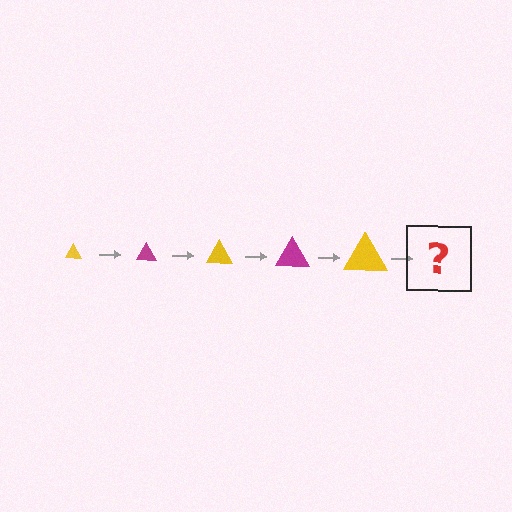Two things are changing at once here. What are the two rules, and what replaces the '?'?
The two rules are that the triangle grows larger each step and the color cycles through yellow and magenta. The '?' should be a magenta triangle, larger than the previous one.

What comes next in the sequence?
The next element should be a magenta triangle, larger than the previous one.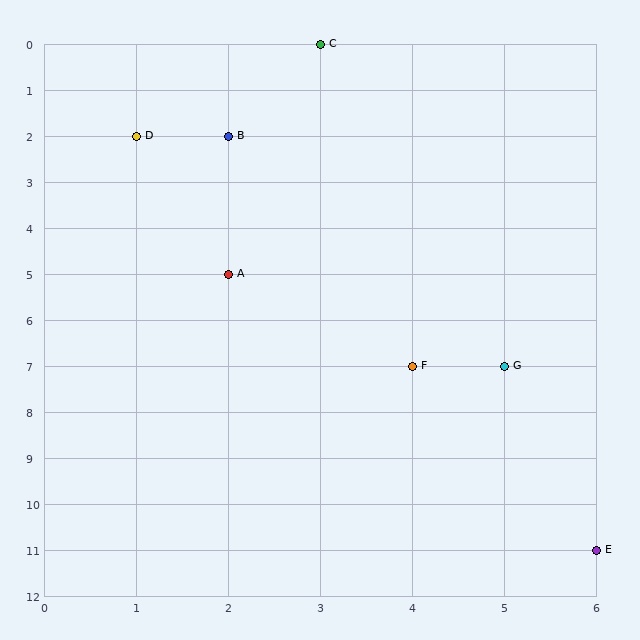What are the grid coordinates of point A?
Point A is at grid coordinates (2, 5).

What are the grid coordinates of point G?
Point G is at grid coordinates (5, 7).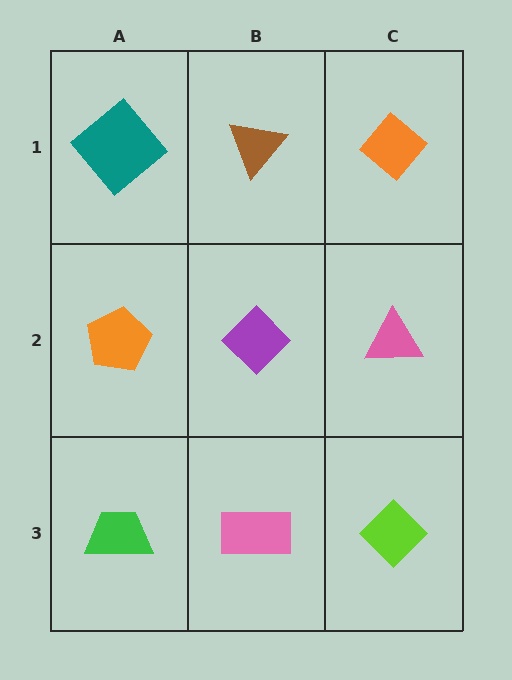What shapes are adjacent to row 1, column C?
A pink triangle (row 2, column C), a brown triangle (row 1, column B).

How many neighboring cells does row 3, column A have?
2.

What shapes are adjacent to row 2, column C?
An orange diamond (row 1, column C), a lime diamond (row 3, column C), a purple diamond (row 2, column B).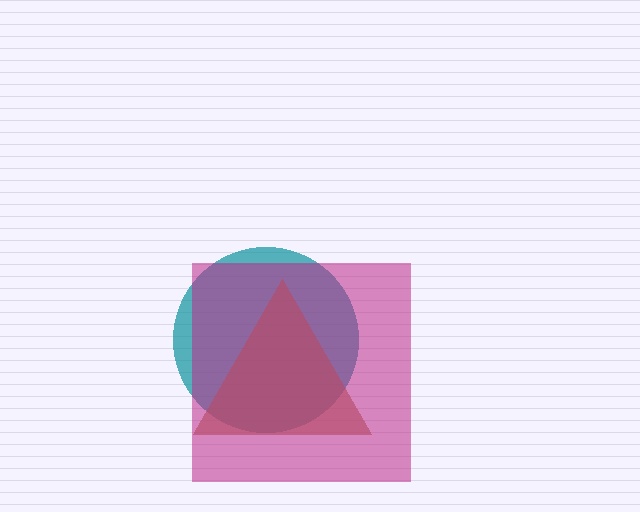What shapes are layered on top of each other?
The layered shapes are: a teal circle, a brown triangle, a magenta square.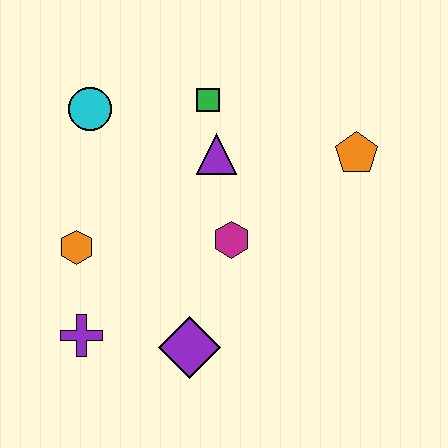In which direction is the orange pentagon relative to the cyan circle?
The orange pentagon is to the right of the cyan circle.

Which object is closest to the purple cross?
The orange hexagon is closest to the purple cross.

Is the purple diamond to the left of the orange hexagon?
No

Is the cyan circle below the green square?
Yes